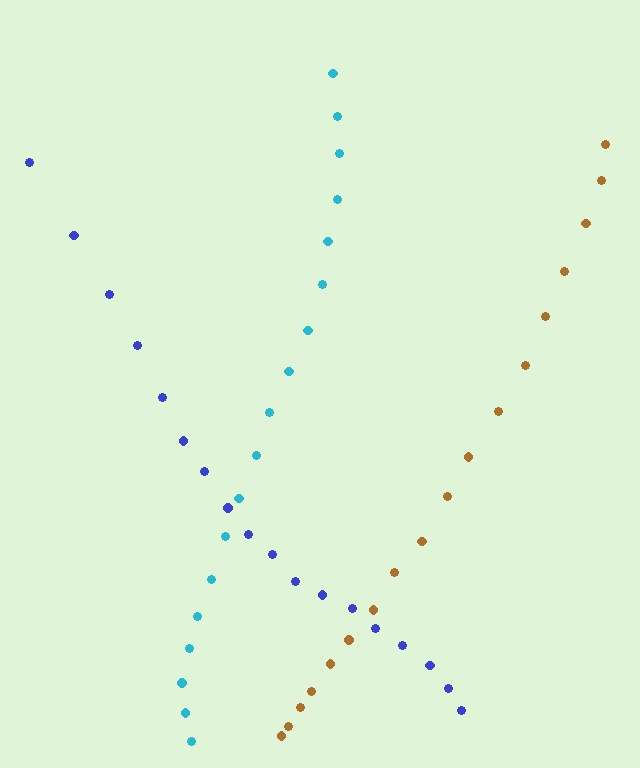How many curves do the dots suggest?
There are 3 distinct paths.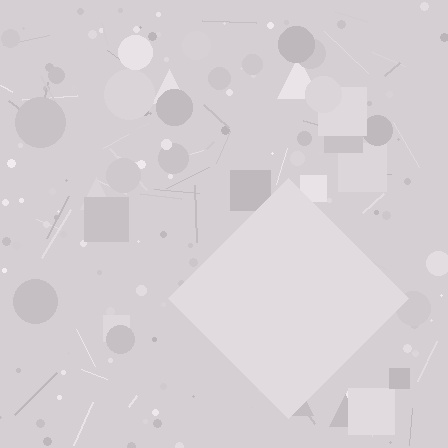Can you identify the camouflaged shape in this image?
The camouflaged shape is a diamond.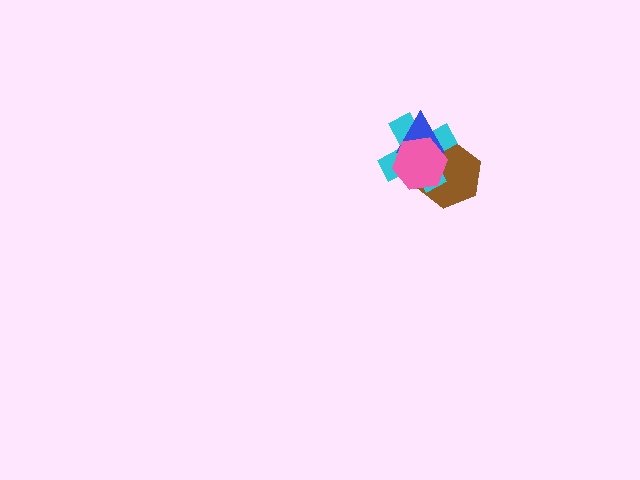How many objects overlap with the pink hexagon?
3 objects overlap with the pink hexagon.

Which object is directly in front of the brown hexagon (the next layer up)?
The cyan cross is directly in front of the brown hexagon.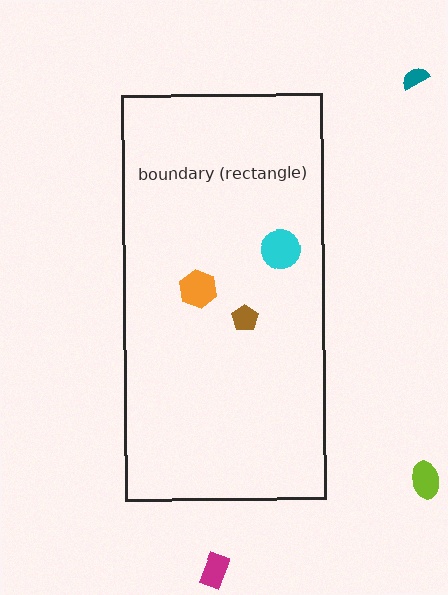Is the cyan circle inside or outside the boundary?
Inside.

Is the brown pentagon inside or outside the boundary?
Inside.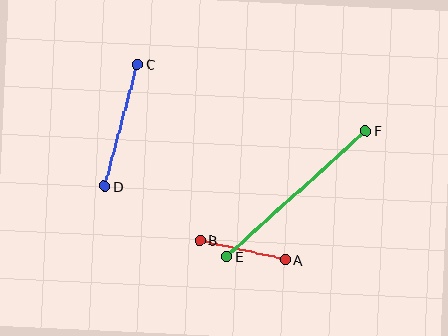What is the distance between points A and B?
The distance is approximately 87 pixels.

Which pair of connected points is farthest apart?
Points E and F are farthest apart.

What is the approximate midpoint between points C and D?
The midpoint is at approximately (121, 125) pixels.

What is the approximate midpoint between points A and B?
The midpoint is at approximately (243, 250) pixels.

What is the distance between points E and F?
The distance is approximately 187 pixels.